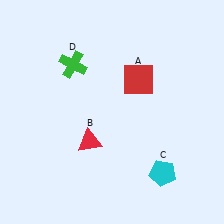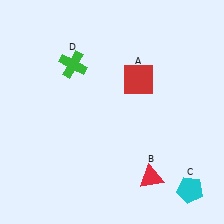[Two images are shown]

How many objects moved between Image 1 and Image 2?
2 objects moved between the two images.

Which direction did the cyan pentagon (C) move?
The cyan pentagon (C) moved right.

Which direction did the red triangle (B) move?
The red triangle (B) moved right.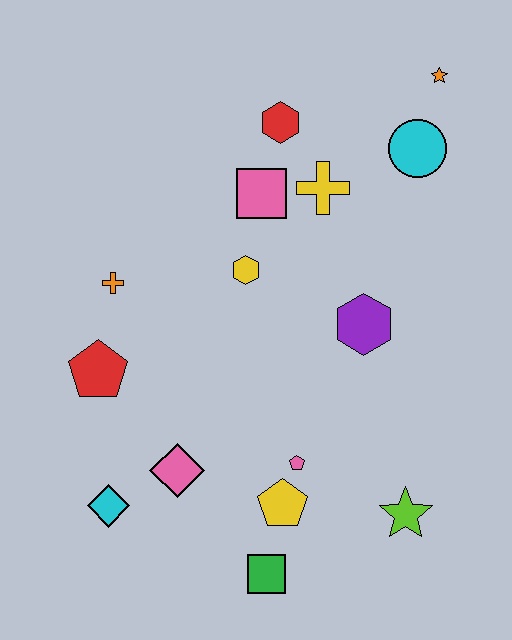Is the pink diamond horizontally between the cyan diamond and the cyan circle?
Yes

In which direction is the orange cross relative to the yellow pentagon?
The orange cross is above the yellow pentagon.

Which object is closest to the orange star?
The cyan circle is closest to the orange star.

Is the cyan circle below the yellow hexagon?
No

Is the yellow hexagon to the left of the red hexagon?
Yes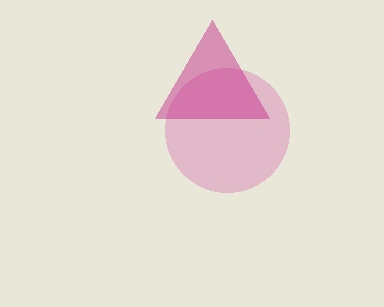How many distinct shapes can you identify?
There are 2 distinct shapes: a pink circle, a magenta triangle.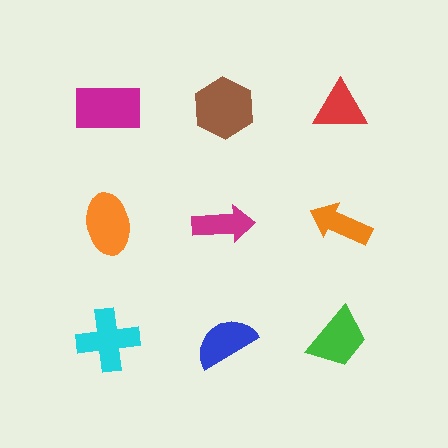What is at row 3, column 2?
A blue semicircle.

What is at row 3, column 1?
A cyan cross.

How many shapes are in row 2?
3 shapes.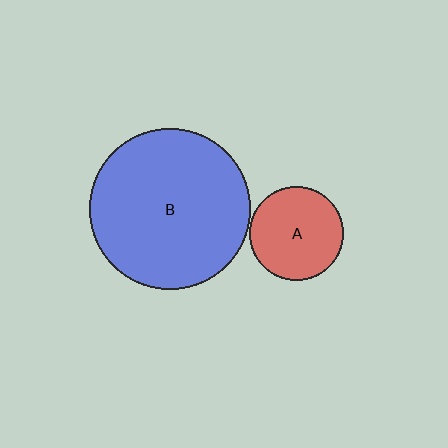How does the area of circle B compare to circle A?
Approximately 2.9 times.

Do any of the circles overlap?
No, none of the circles overlap.